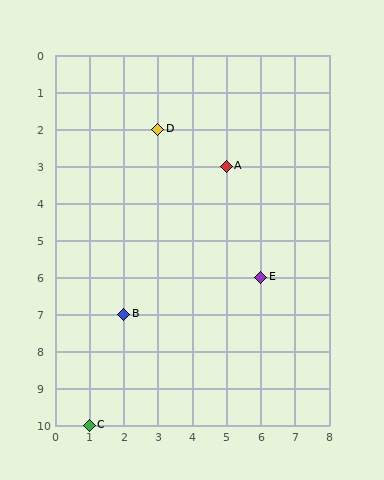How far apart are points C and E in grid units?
Points C and E are 5 columns and 4 rows apart (about 6.4 grid units diagonally).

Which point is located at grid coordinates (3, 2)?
Point D is at (3, 2).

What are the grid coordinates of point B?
Point B is at grid coordinates (2, 7).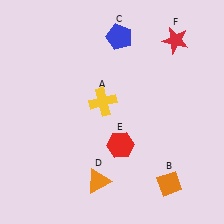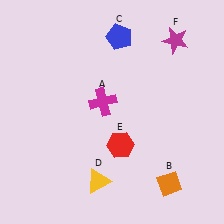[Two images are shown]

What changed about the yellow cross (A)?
In Image 1, A is yellow. In Image 2, it changed to magenta.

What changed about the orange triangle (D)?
In Image 1, D is orange. In Image 2, it changed to yellow.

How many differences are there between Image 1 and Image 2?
There are 3 differences between the two images.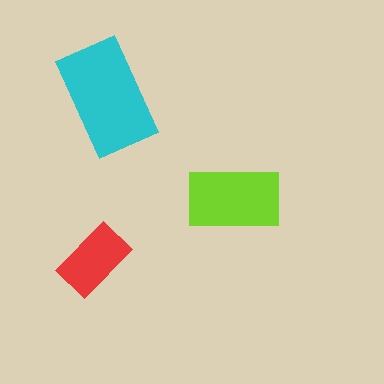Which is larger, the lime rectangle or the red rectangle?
The lime one.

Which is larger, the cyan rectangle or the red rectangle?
The cyan one.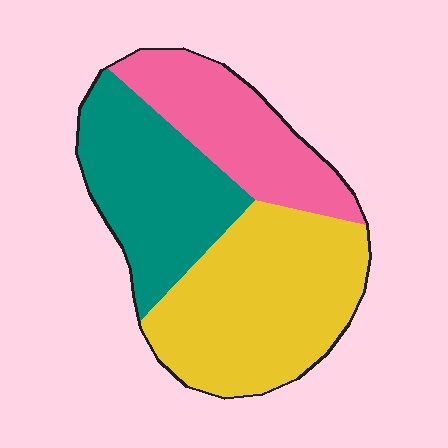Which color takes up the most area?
Yellow, at roughly 45%.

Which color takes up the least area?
Pink, at roughly 25%.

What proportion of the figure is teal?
Teal takes up about one third (1/3) of the figure.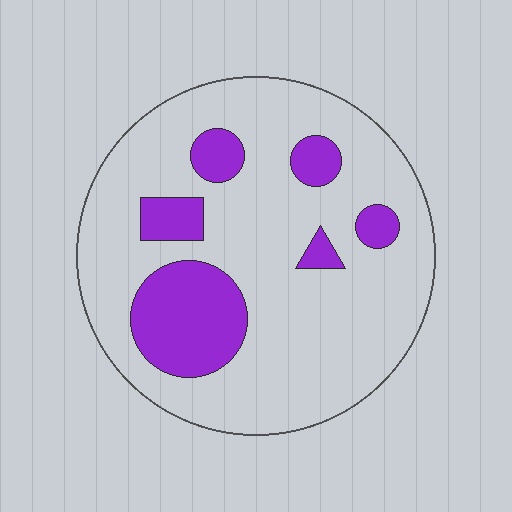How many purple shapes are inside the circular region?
6.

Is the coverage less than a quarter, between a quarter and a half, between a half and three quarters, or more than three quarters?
Less than a quarter.